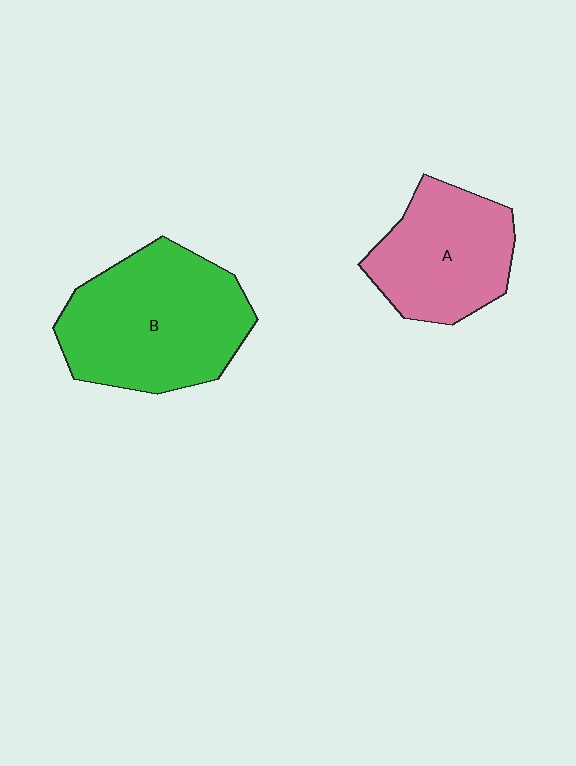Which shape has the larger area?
Shape B (green).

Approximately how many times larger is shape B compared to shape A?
Approximately 1.4 times.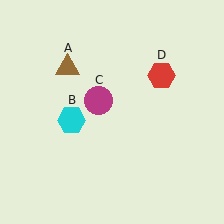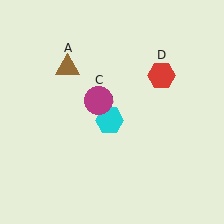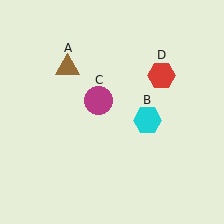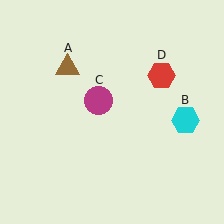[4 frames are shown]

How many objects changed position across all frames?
1 object changed position: cyan hexagon (object B).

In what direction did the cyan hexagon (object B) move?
The cyan hexagon (object B) moved right.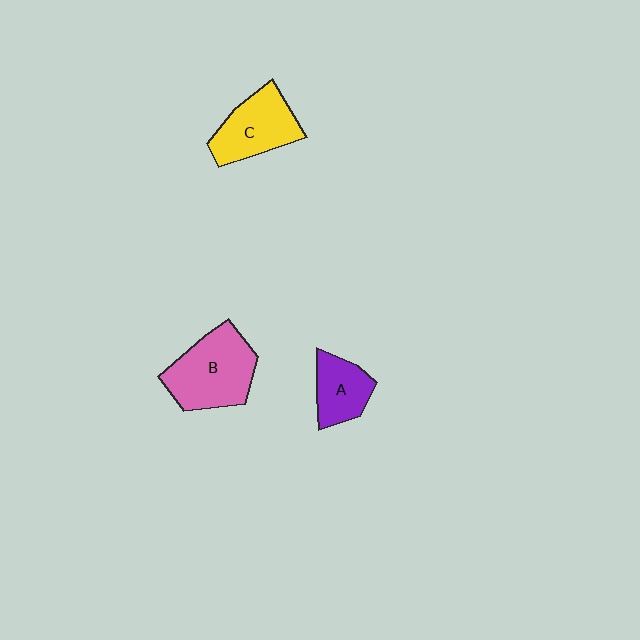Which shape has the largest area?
Shape B (pink).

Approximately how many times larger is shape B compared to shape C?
Approximately 1.3 times.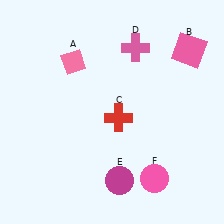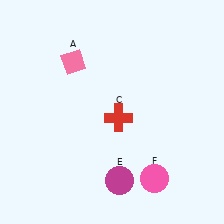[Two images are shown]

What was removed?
The pink square (B), the pink cross (D) were removed in Image 2.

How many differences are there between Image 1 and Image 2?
There are 2 differences between the two images.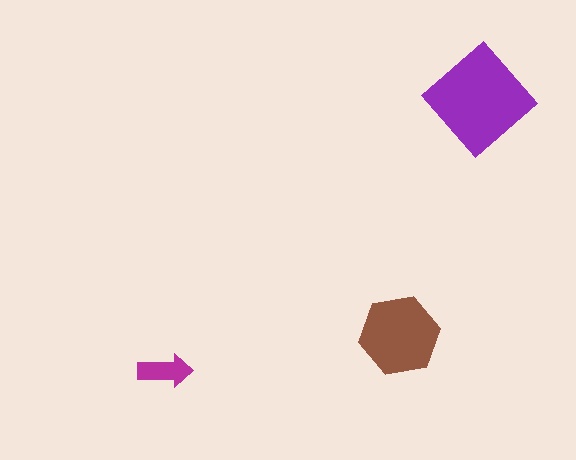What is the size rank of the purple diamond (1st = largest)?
1st.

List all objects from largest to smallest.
The purple diamond, the brown hexagon, the magenta arrow.